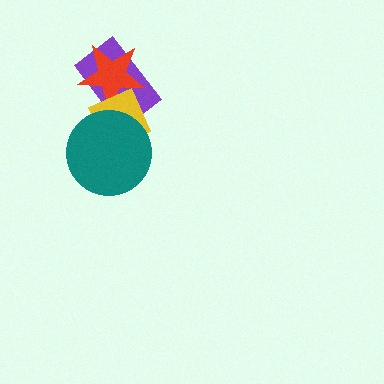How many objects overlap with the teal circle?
2 objects overlap with the teal circle.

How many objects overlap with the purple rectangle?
3 objects overlap with the purple rectangle.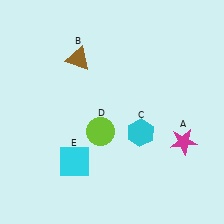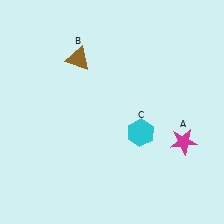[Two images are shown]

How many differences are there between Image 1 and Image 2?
There are 2 differences between the two images.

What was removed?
The cyan square (E), the lime circle (D) were removed in Image 2.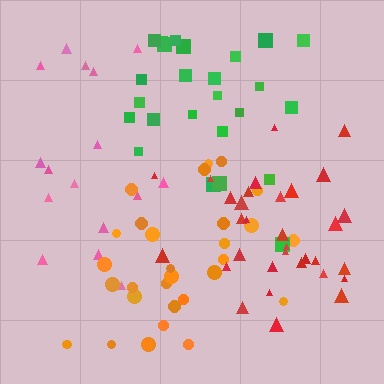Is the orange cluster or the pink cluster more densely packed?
Orange.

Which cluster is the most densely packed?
Red.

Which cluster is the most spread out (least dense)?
Pink.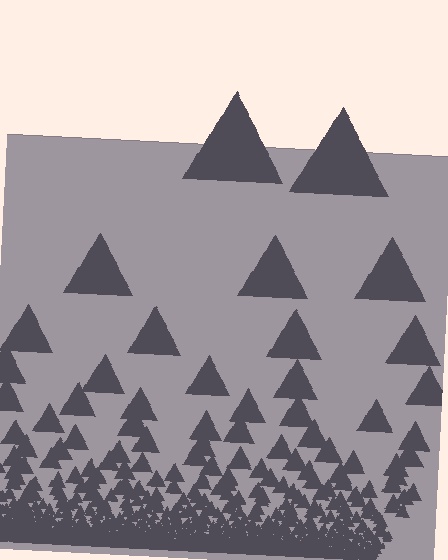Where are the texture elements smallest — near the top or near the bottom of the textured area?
Near the bottom.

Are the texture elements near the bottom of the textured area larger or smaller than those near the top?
Smaller. The gradient is inverted — elements near the bottom are smaller and denser.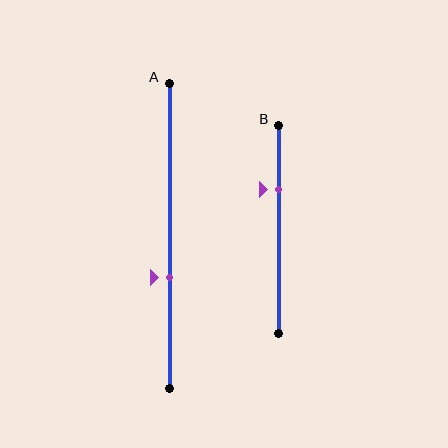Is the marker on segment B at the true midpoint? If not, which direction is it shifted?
No, the marker on segment B is shifted upward by about 20% of the segment length.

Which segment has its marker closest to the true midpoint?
Segment A has its marker closest to the true midpoint.